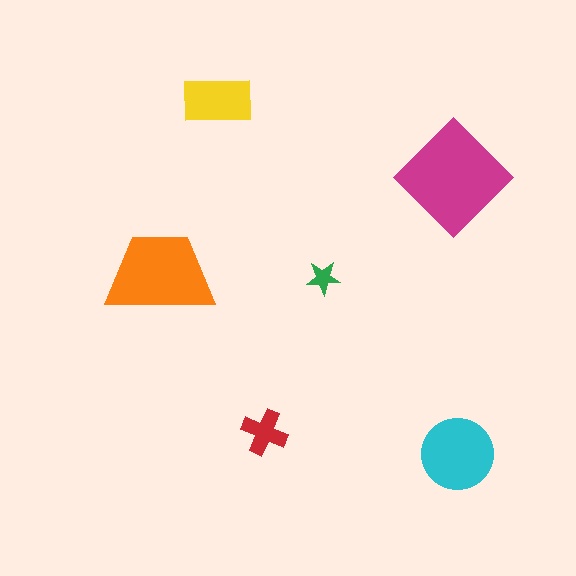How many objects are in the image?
There are 6 objects in the image.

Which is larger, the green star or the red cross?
The red cross.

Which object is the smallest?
The green star.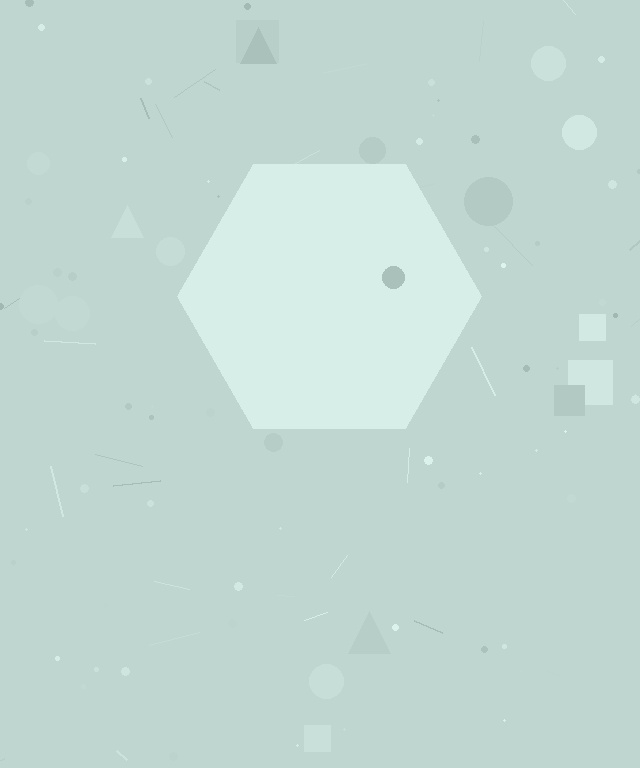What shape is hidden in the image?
A hexagon is hidden in the image.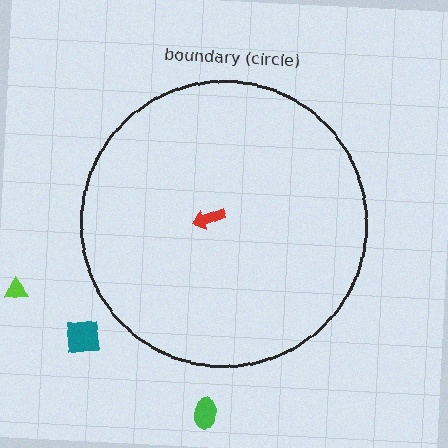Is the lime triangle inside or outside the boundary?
Outside.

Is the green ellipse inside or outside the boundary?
Outside.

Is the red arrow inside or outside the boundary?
Inside.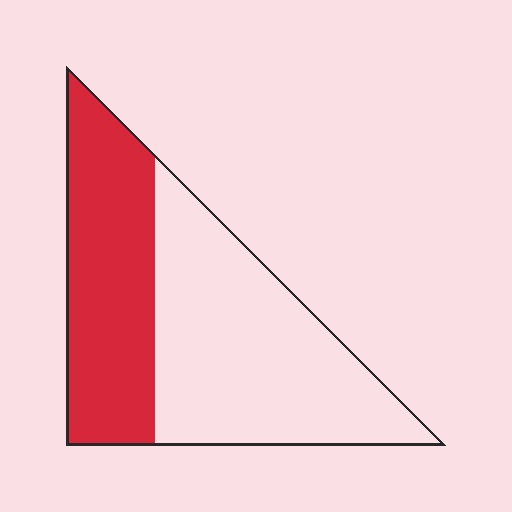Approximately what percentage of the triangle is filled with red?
Approximately 40%.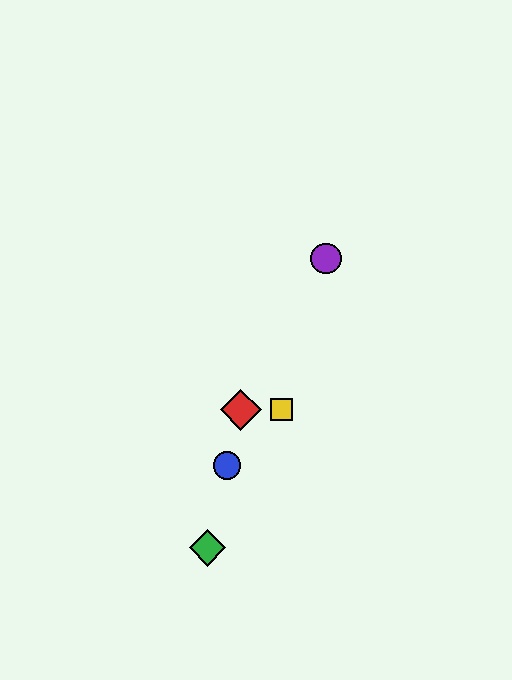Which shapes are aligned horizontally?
The red diamond, the yellow square are aligned horizontally.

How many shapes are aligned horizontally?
2 shapes (the red diamond, the yellow square) are aligned horizontally.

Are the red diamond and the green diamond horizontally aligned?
No, the red diamond is at y≈410 and the green diamond is at y≈548.